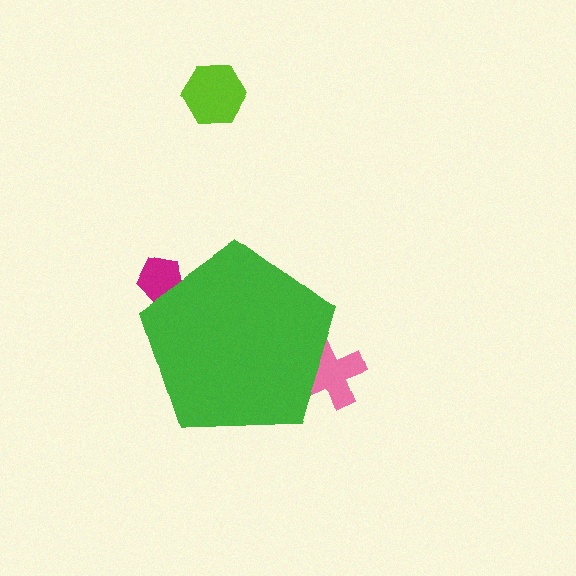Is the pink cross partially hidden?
Yes, the pink cross is partially hidden behind the green pentagon.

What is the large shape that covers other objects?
A green pentagon.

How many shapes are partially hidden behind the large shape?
2 shapes are partially hidden.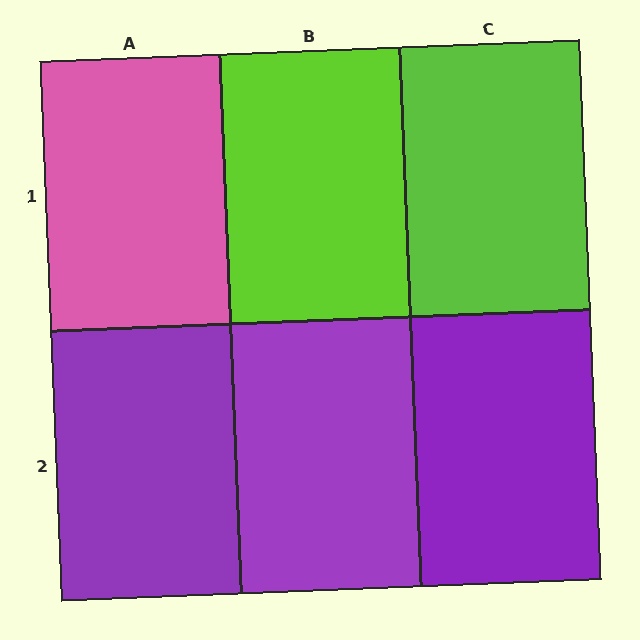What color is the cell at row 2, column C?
Purple.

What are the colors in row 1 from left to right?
Pink, lime, lime.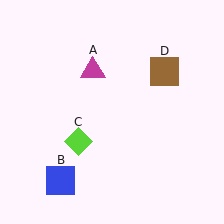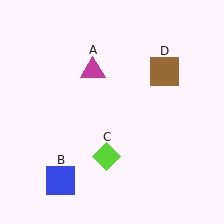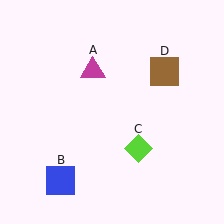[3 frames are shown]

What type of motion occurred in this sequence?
The lime diamond (object C) rotated counterclockwise around the center of the scene.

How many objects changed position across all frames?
1 object changed position: lime diamond (object C).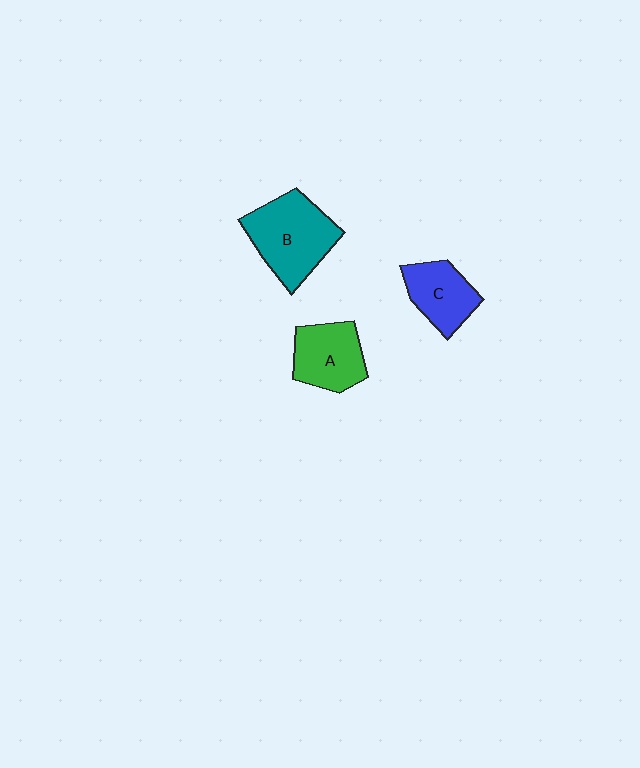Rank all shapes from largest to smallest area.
From largest to smallest: B (teal), A (green), C (blue).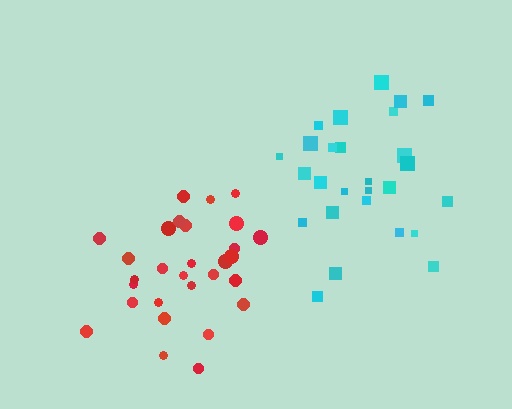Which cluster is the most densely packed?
Red.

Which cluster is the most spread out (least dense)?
Cyan.